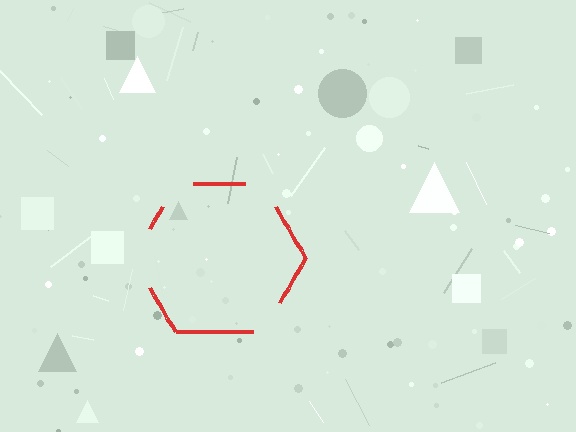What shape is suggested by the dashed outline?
The dashed outline suggests a hexagon.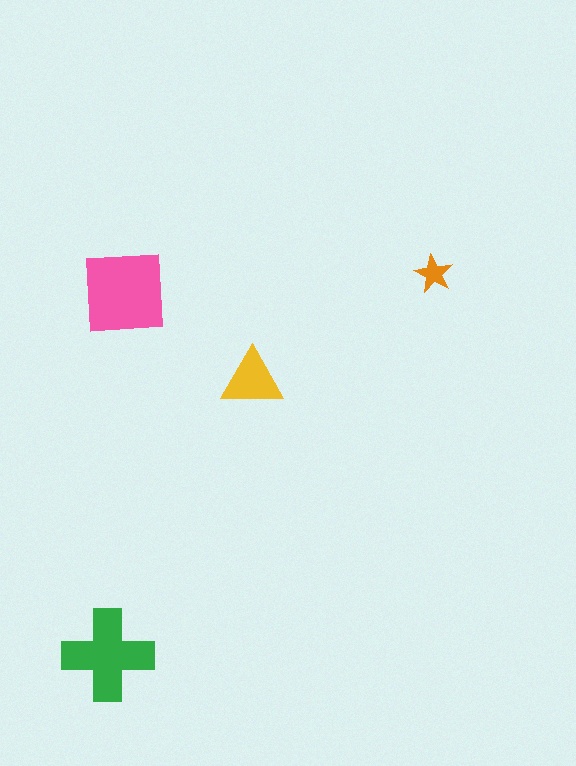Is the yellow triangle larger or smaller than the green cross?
Smaller.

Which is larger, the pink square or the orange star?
The pink square.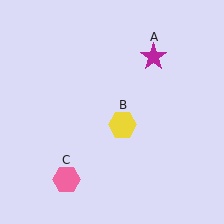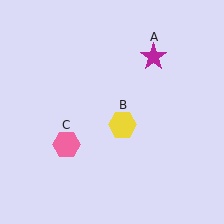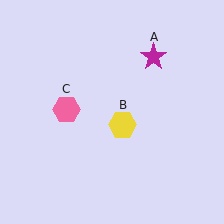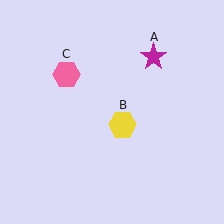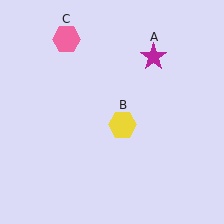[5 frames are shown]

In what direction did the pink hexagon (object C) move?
The pink hexagon (object C) moved up.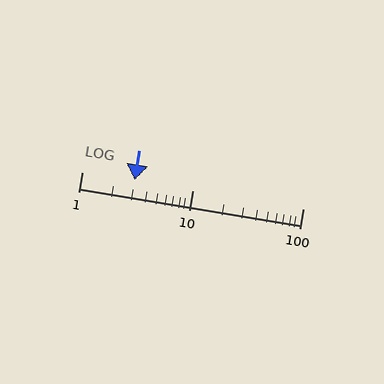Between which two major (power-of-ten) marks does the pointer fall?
The pointer is between 1 and 10.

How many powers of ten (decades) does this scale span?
The scale spans 2 decades, from 1 to 100.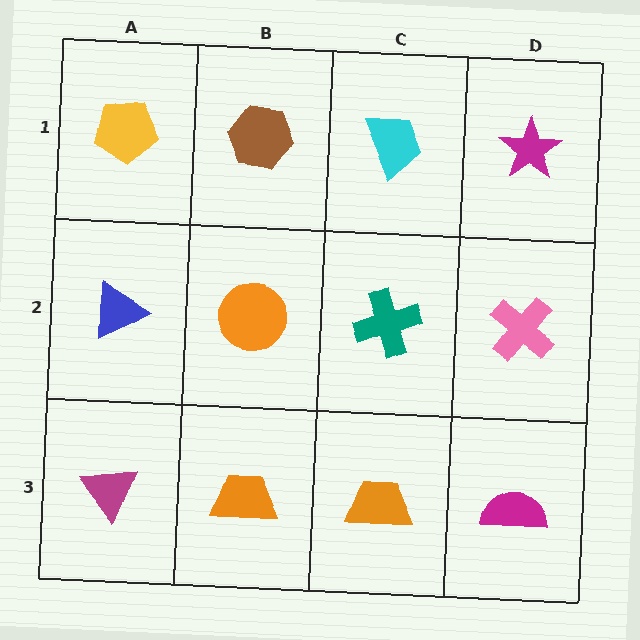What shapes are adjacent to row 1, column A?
A blue triangle (row 2, column A), a brown hexagon (row 1, column B).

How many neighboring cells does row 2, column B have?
4.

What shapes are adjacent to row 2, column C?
A cyan trapezoid (row 1, column C), an orange trapezoid (row 3, column C), an orange circle (row 2, column B), a pink cross (row 2, column D).